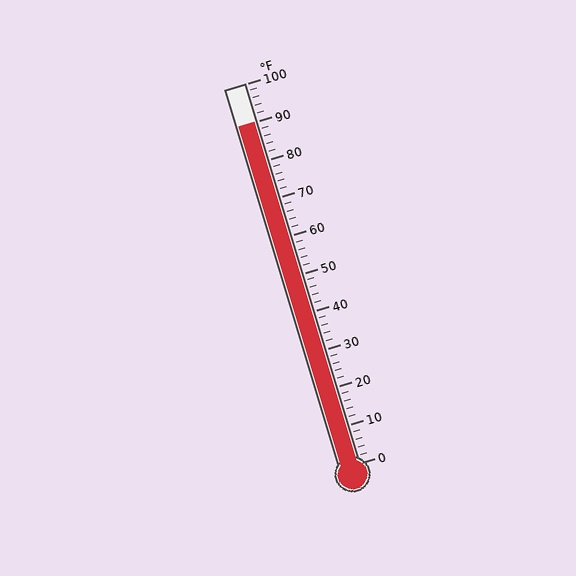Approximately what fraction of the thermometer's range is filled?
The thermometer is filled to approximately 90% of its range.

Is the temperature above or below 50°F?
The temperature is above 50°F.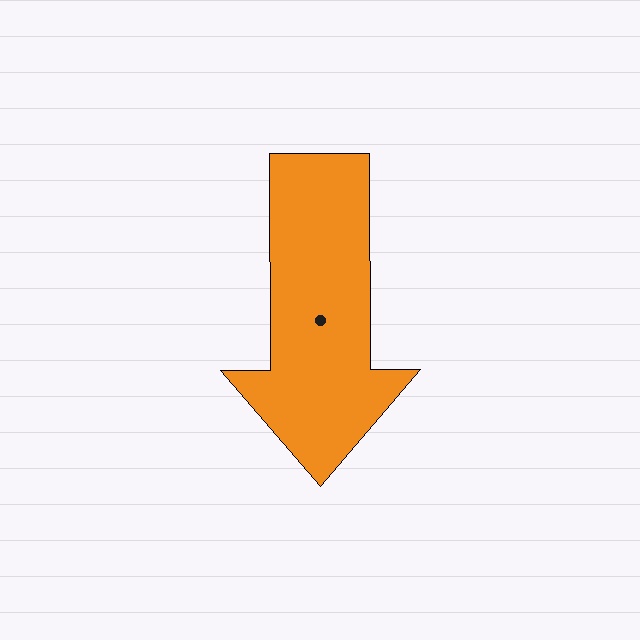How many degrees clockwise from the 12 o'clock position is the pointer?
Approximately 180 degrees.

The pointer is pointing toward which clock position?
Roughly 6 o'clock.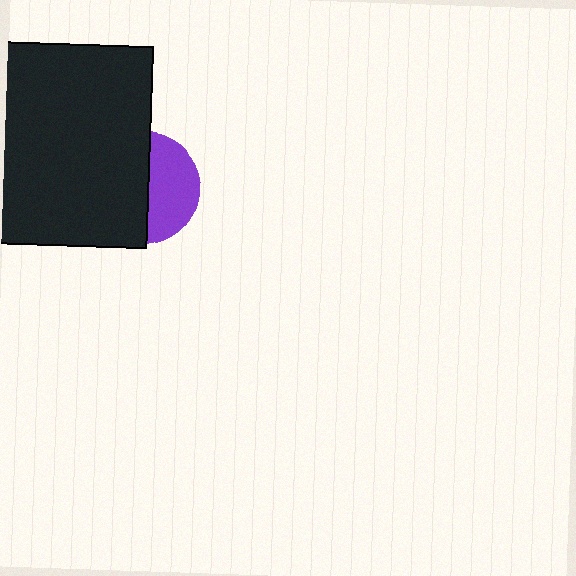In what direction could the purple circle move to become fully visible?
The purple circle could move right. That would shift it out from behind the black rectangle entirely.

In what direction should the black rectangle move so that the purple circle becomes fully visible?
The black rectangle should move left. That is the shortest direction to clear the overlap and leave the purple circle fully visible.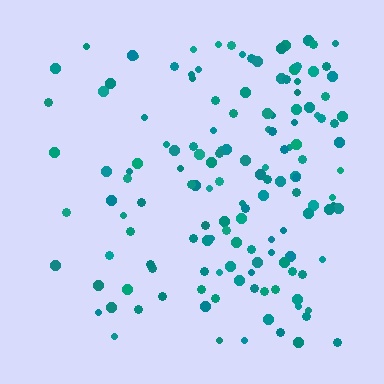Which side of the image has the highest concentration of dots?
The right.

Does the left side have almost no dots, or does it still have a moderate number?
Still a moderate number, just noticeably fewer than the right.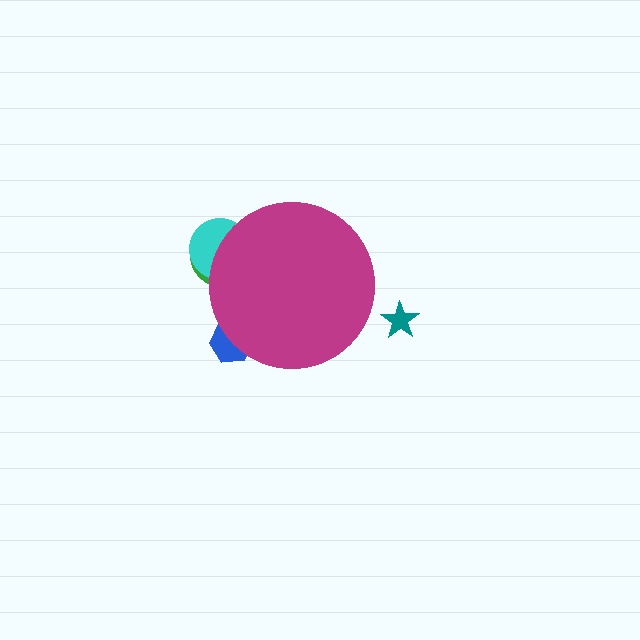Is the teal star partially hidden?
No, the teal star is fully visible.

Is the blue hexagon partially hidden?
Yes, the blue hexagon is partially hidden behind the magenta circle.